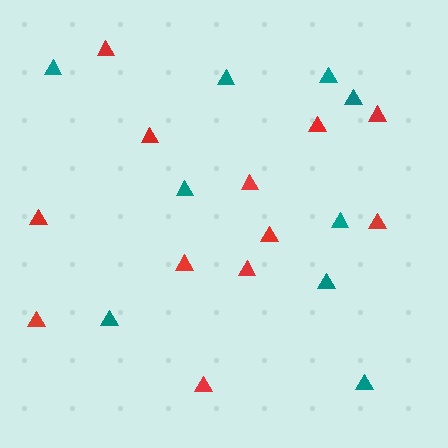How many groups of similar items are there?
There are 2 groups: one group of red triangles (12) and one group of teal triangles (9).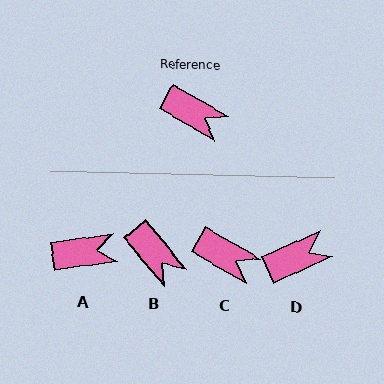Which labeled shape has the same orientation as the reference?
C.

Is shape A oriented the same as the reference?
No, it is off by about 38 degrees.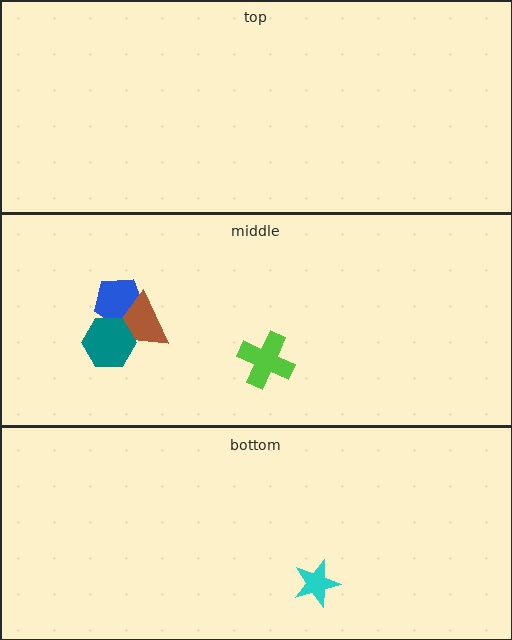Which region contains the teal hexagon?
The middle region.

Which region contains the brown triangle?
The middle region.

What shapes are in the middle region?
The blue pentagon, the lime cross, the brown triangle, the teal hexagon.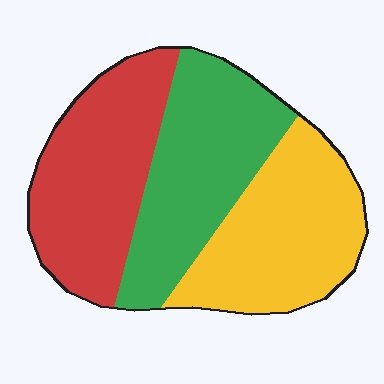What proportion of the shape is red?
Red takes up about one third (1/3) of the shape.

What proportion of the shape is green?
Green takes up about one third (1/3) of the shape.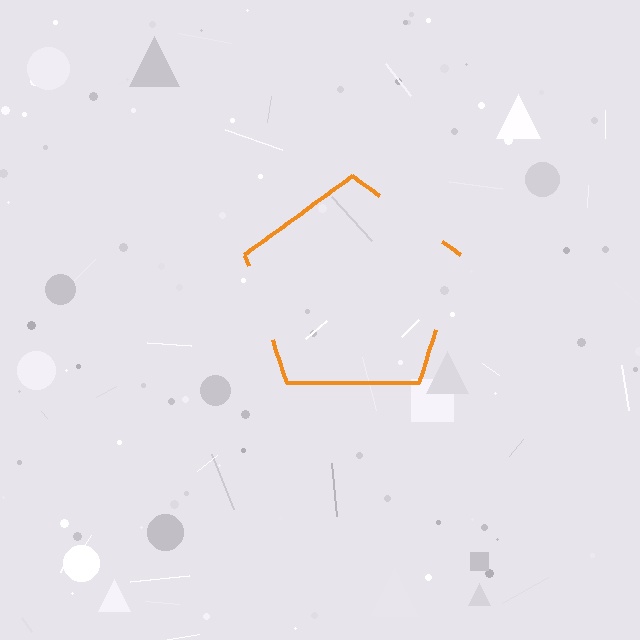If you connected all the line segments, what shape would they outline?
They would outline a pentagon.